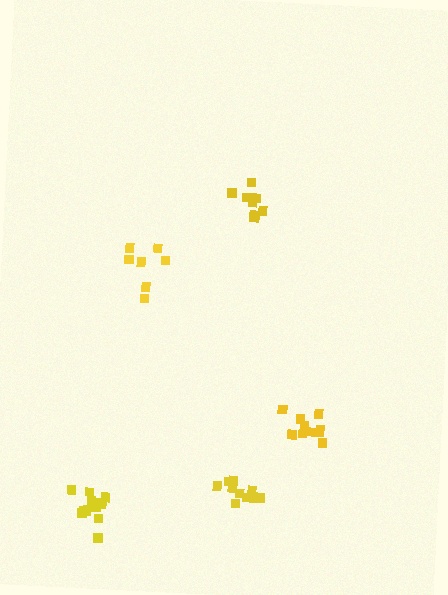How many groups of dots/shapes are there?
There are 5 groups.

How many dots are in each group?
Group 1: 7 dots, Group 2: 8 dots, Group 3: 11 dots, Group 4: 12 dots, Group 5: 11 dots (49 total).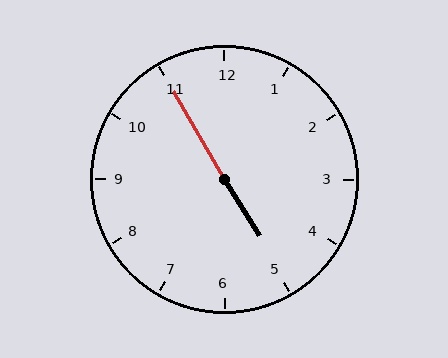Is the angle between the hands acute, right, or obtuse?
It is obtuse.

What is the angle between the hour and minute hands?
Approximately 178 degrees.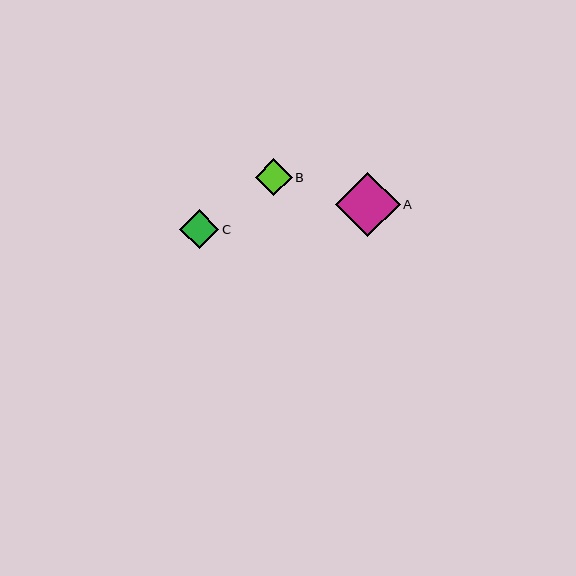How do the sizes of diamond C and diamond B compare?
Diamond C and diamond B are approximately the same size.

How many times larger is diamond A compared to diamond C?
Diamond A is approximately 1.7 times the size of diamond C.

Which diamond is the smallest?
Diamond B is the smallest with a size of approximately 37 pixels.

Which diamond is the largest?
Diamond A is the largest with a size of approximately 65 pixels.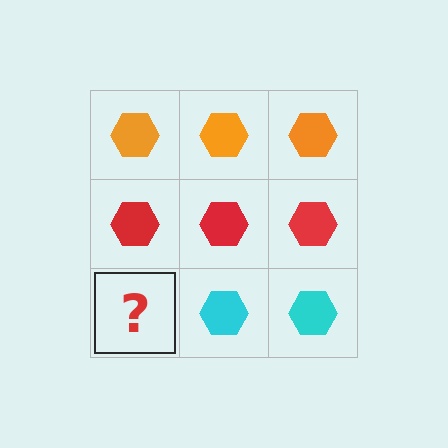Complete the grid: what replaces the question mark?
The question mark should be replaced with a cyan hexagon.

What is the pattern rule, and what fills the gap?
The rule is that each row has a consistent color. The gap should be filled with a cyan hexagon.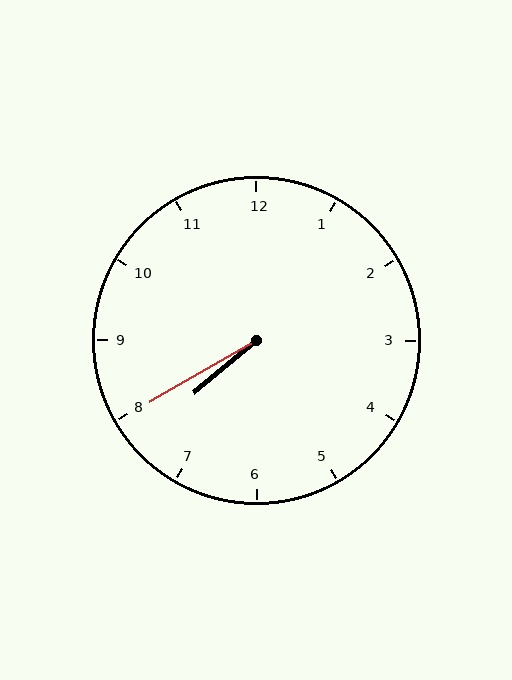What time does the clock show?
7:40.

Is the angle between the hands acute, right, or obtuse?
It is acute.